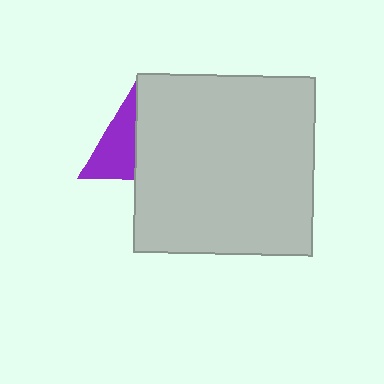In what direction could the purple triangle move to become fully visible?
The purple triangle could move left. That would shift it out from behind the light gray square entirely.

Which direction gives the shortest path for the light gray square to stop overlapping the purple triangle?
Moving right gives the shortest separation.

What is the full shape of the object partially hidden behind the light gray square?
The partially hidden object is a purple triangle.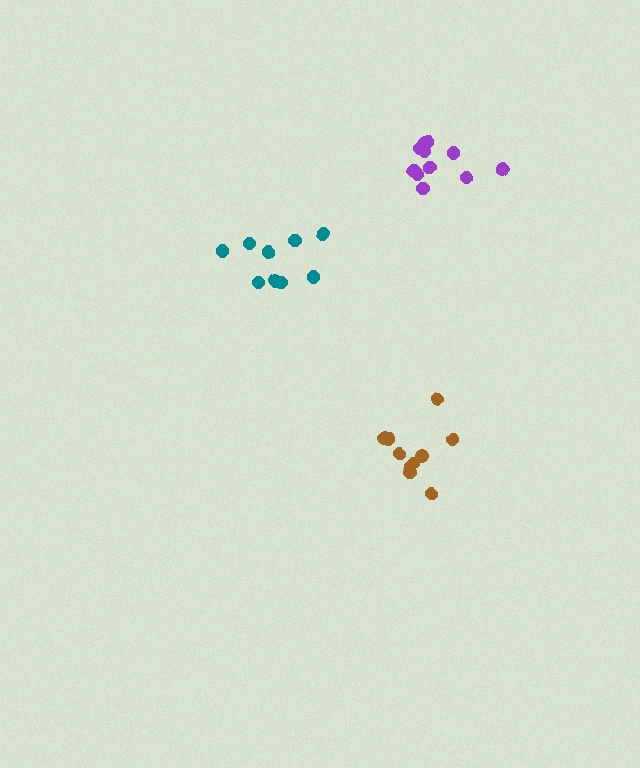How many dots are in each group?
Group 1: 9 dots, Group 2: 10 dots, Group 3: 11 dots (30 total).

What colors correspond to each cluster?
The clusters are colored: teal, brown, purple.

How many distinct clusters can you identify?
There are 3 distinct clusters.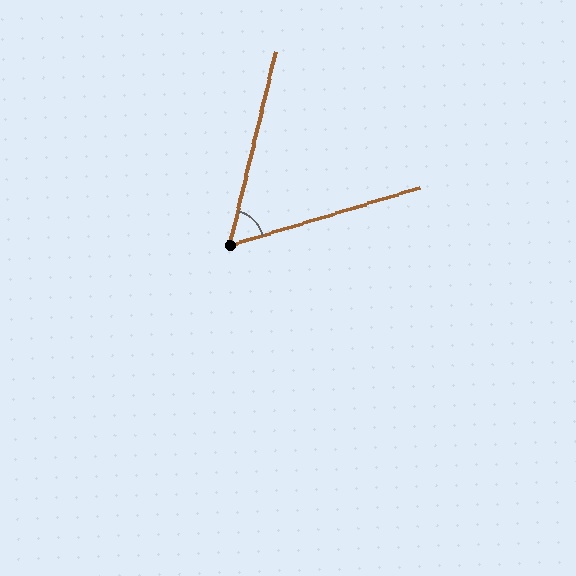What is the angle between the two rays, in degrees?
Approximately 60 degrees.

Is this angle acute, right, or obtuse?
It is acute.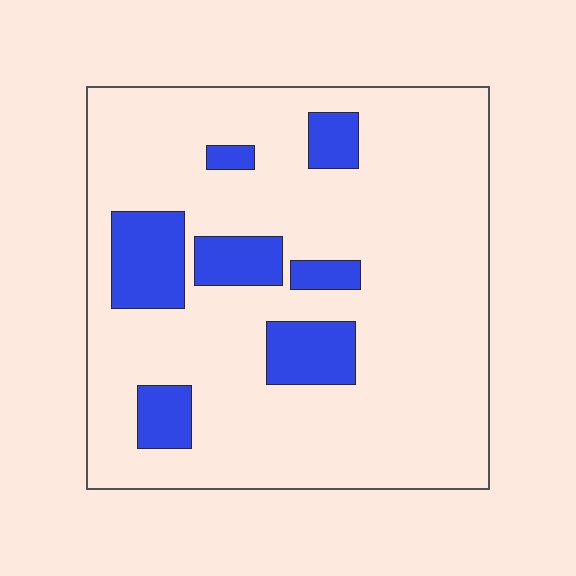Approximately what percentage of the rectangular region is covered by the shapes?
Approximately 15%.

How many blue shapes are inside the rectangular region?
7.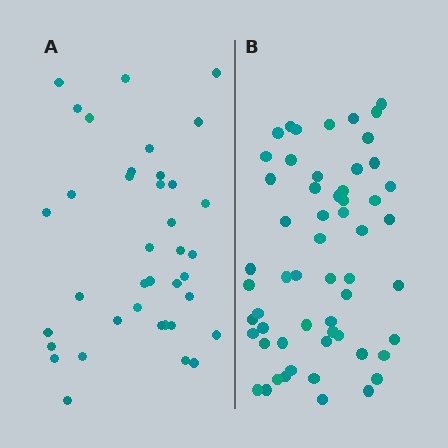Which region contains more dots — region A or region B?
Region B (the right region) has more dots.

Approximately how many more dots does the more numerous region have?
Region B has approximately 20 more dots than region A.